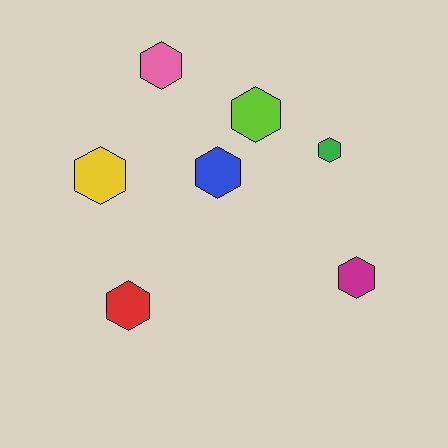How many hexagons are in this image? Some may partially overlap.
There are 7 hexagons.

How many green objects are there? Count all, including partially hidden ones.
There is 1 green object.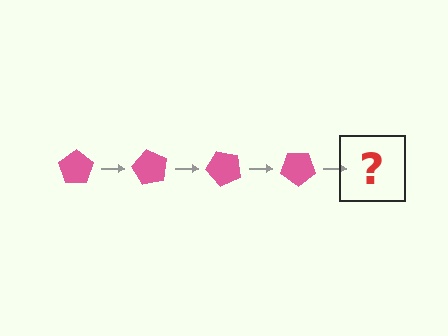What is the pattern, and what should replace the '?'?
The pattern is that the pentagon rotates 60 degrees each step. The '?' should be a pink pentagon rotated 240 degrees.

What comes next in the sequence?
The next element should be a pink pentagon rotated 240 degrees.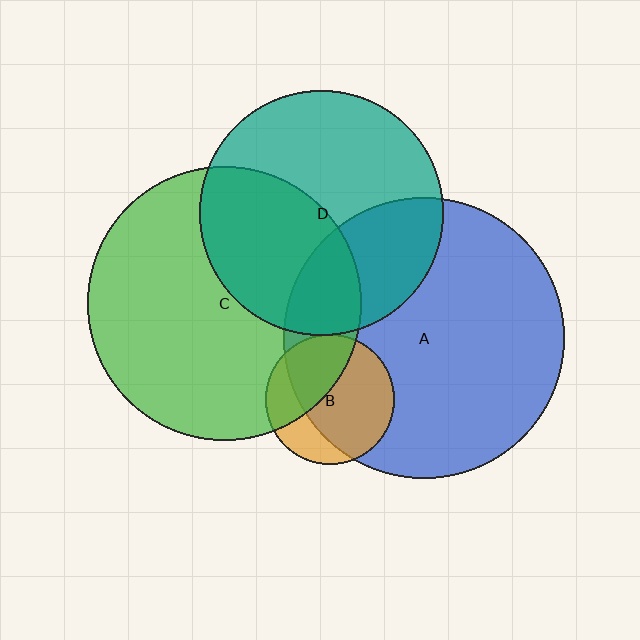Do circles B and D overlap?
Yes.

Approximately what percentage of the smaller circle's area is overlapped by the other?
Approximately 5%.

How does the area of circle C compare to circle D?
Approximately 1.3 times.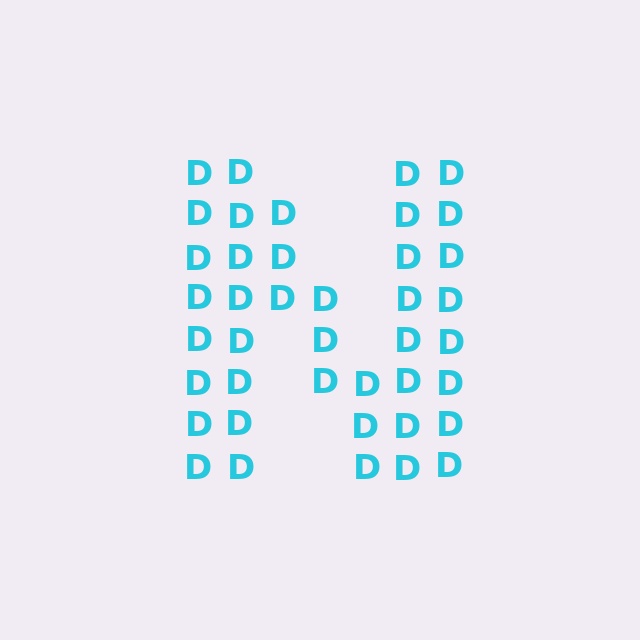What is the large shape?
The large shape is the letter N.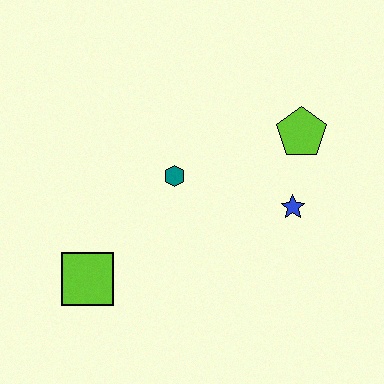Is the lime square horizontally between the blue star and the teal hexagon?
No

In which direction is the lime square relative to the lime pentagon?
The lime square is to the left of the lime pentagon.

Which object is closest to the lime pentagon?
The blue star is closest to the lime pentagon.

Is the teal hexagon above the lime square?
Yes